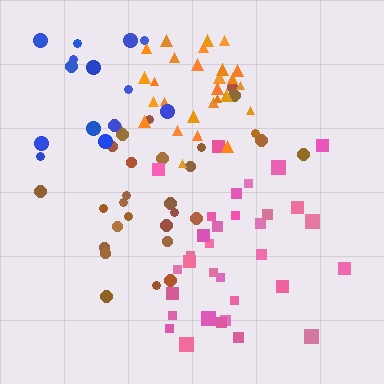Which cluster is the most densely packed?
Orange.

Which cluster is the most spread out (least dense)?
Blue.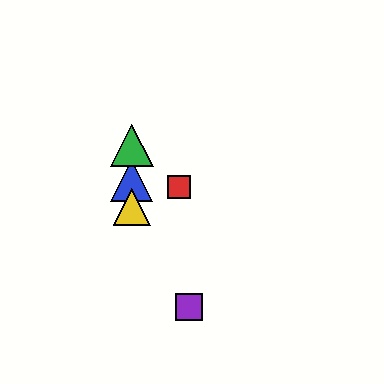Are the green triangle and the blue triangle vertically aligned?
Yes, both are at x≈132.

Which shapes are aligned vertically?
The blue triangle, the green triangle, the yellow triangle are aligned vertically.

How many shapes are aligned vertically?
3 shapes (the blue triangle, the green triangle, the yellow triangle) are aligned vertically.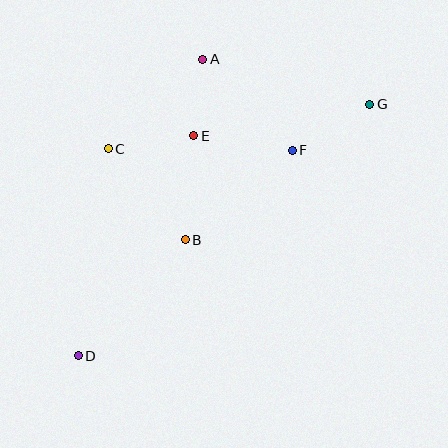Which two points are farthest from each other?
Points D and G are farthest from each other.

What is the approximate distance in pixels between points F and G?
The distance between F and G is approximately 90 pixels.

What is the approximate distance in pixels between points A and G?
The distance between A and G is approximately 173 pixels.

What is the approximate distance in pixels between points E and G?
The distance between E and G is approximately 179 pixels.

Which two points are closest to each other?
Points A and E are closest to each other.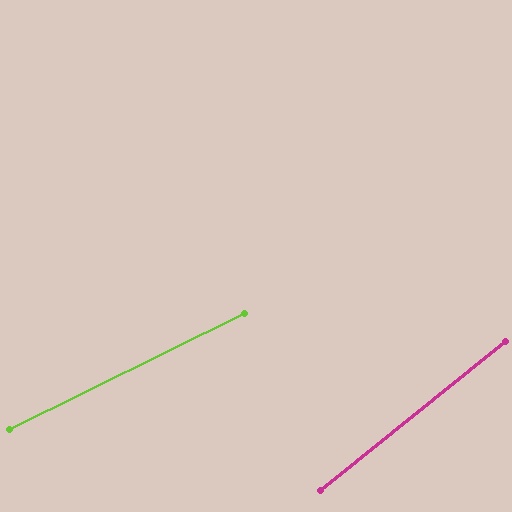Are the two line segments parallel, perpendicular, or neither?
Neither parallel nor perpendicular — they differ by about 13°.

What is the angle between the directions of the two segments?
Approximately 13 degrees.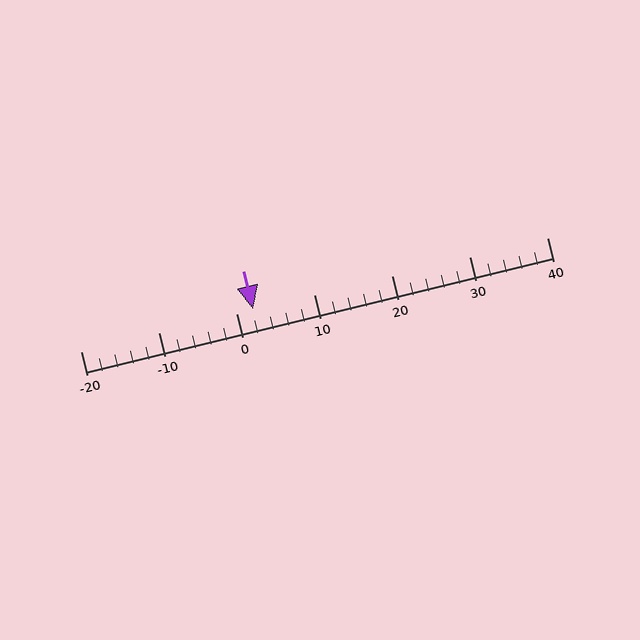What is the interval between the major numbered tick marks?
The major tick marks are spaced 10 units apart.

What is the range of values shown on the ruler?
The ruler shows values from -20 to 40.